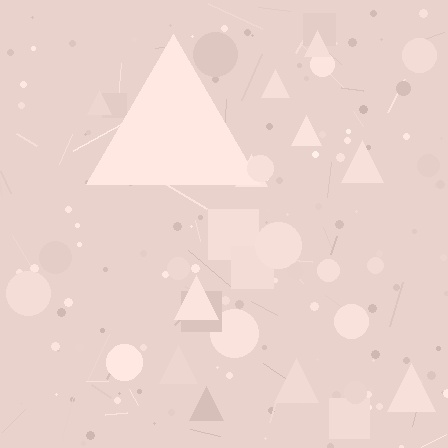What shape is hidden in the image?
A triangle is hidden in the image.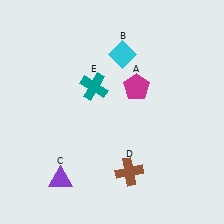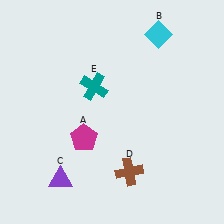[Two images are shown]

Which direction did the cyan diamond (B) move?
The cyan diamond (B) moved right.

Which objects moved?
The objects that moved are: the magenta pentagon (A), the cyan diamond (B).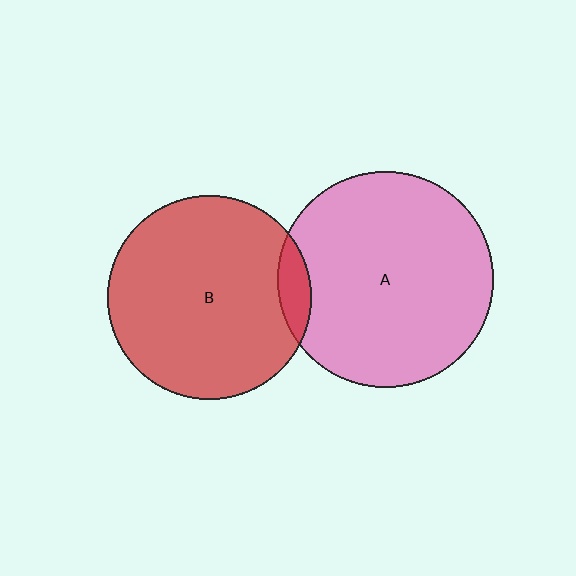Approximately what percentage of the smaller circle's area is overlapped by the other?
Approximately 10%.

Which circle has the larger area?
Circle A (pink).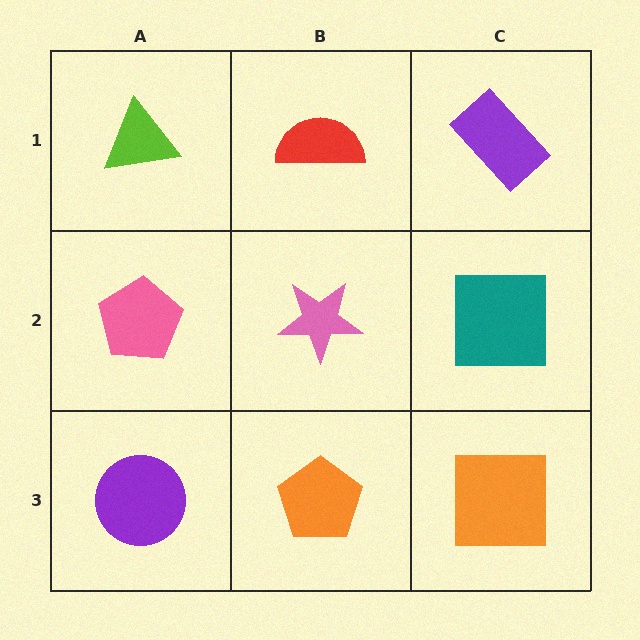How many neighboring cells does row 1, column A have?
2.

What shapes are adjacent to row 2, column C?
A purple rectangle (row 1, column C), an orange square (row 3, column C), a pink star (row 2, column B).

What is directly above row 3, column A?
A pink pentagon.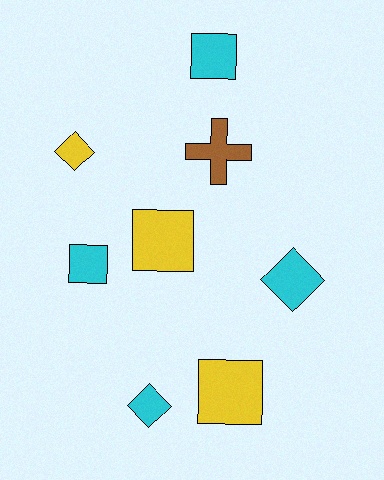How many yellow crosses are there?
There are no yellow crosses.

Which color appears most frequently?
Cyan, with 4 objects.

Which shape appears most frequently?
Square, with 4 objects.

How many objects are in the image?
There are 8 objects.